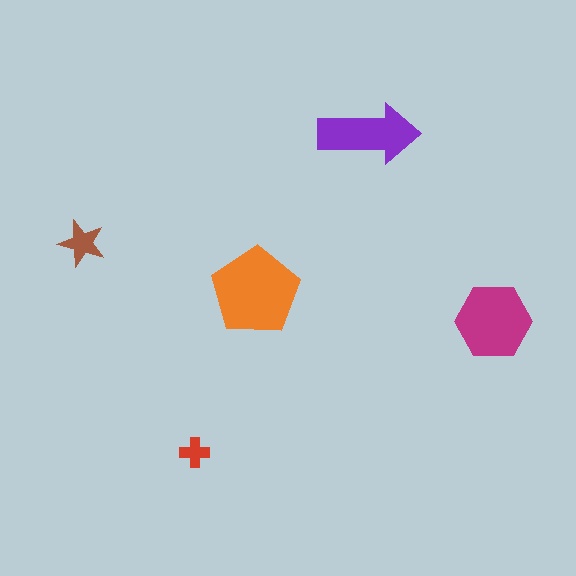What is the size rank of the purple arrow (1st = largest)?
3rd.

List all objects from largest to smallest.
The orange pentagon, the magenta hexagon, the purple arrow, the brown star, the red cross.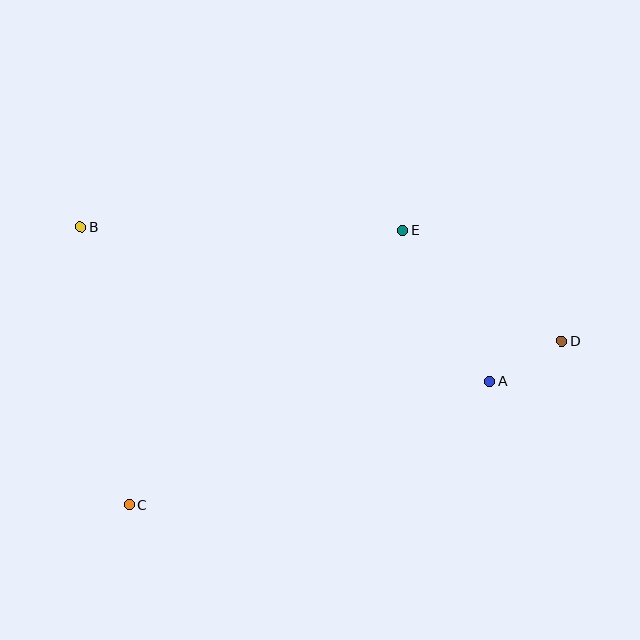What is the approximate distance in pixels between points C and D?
The distance between C and D is approximately 463 pixels.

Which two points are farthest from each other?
Points B and D are farthest from each other.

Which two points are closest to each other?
Points A and D are closest to each other.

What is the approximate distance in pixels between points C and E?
The distance between C and E is approximately 387 pixels.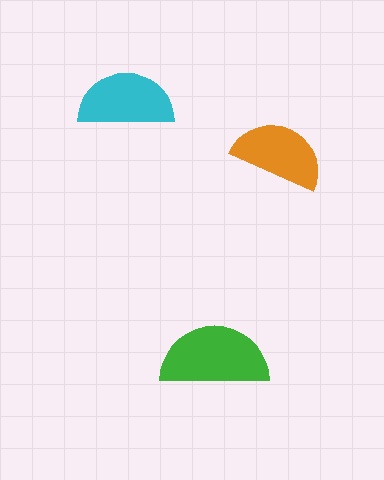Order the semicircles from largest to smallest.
the green one, the cyan one, the orange one.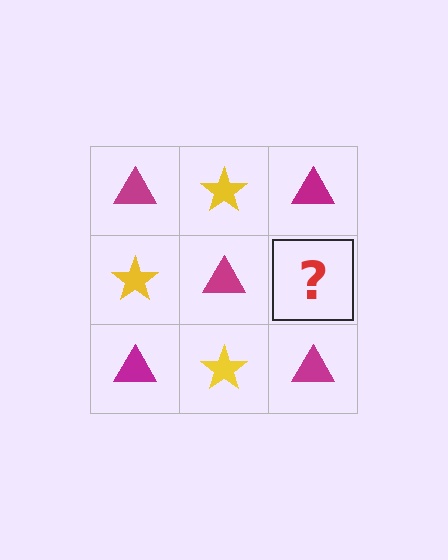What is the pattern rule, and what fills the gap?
The rule is that it alternates magenta triangle and yellow star in a checkerboard pattern. The gap should be filled with a yellow star.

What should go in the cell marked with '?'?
The missing cell should contain a yellow star.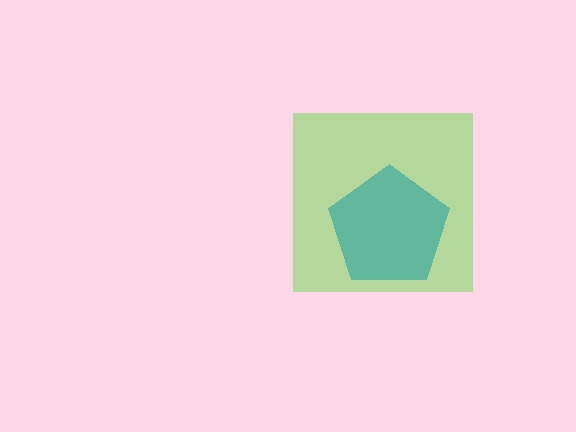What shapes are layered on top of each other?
The layered shapes are: a lime square, a teal pentagon.